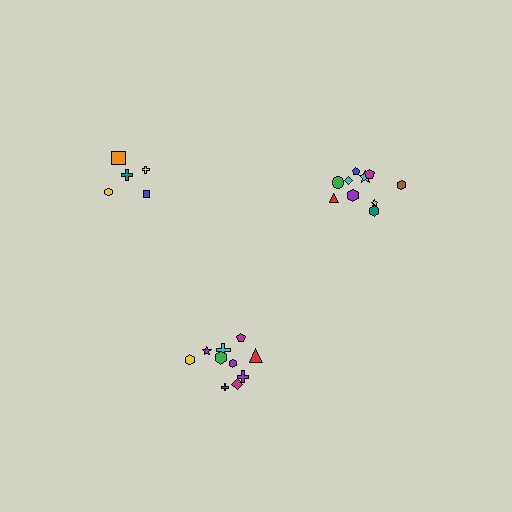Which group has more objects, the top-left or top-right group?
The top-right group.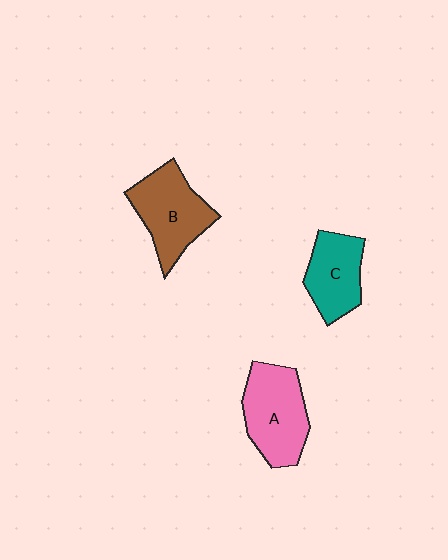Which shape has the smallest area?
Shape C (teal).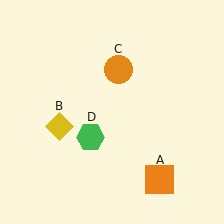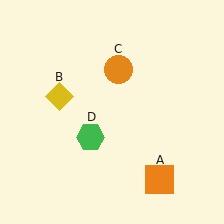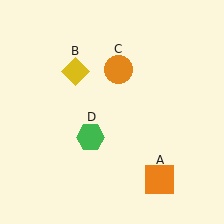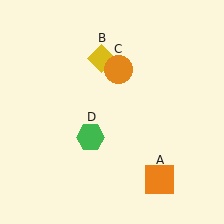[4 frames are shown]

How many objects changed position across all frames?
1 object changed position: yellow diamond (object B).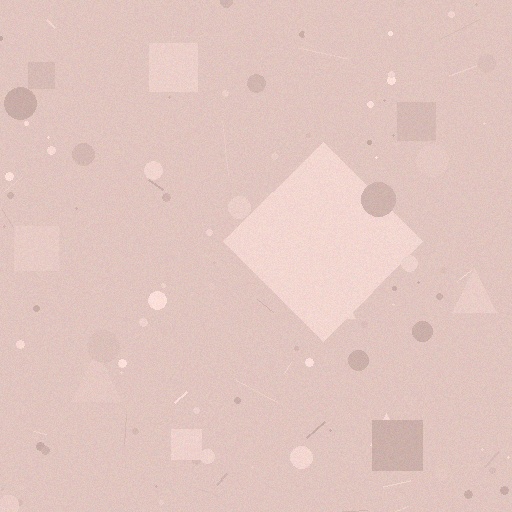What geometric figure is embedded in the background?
A diamond is embedded in the background.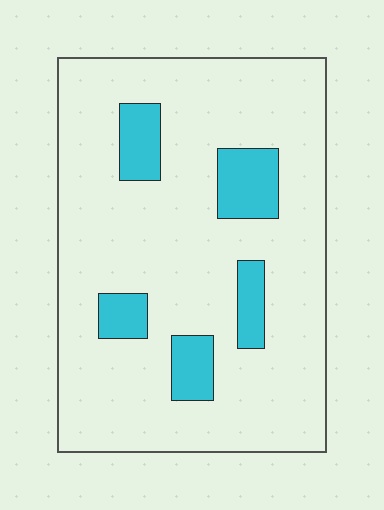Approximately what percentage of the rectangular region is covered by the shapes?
Approximately 15%.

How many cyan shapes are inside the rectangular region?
5.